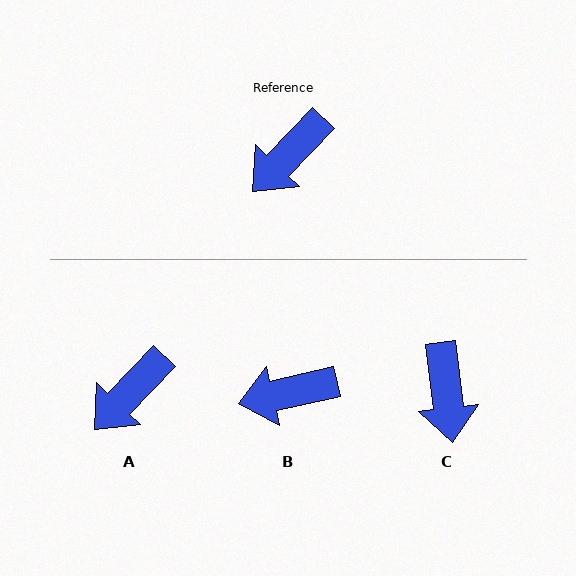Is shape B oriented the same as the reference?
No, it is off by about 33 degrees.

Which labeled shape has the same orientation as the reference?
A.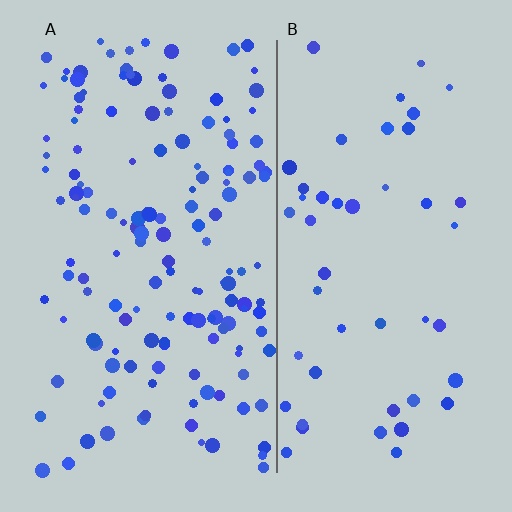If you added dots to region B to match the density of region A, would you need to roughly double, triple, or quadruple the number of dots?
Approximately triple.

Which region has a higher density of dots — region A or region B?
A (the left).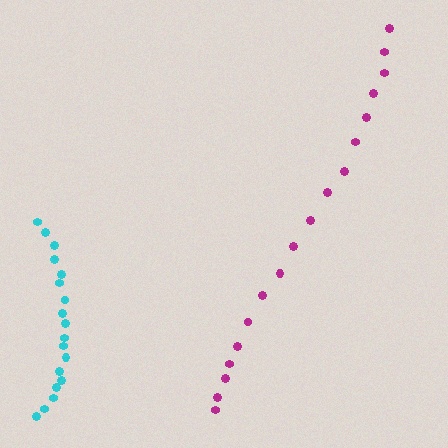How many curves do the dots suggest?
There are 2 distinct paths.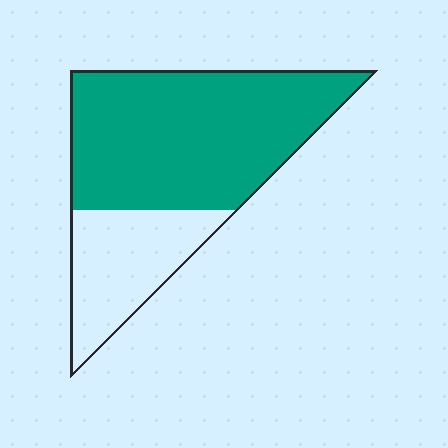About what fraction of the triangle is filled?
About two thirds (2/3).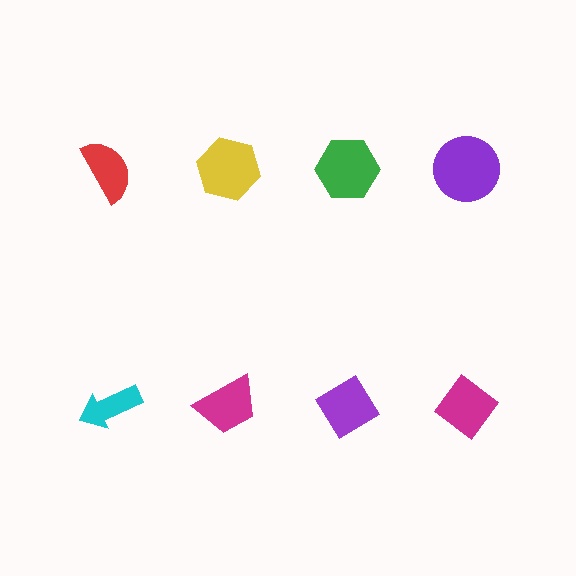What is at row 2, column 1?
A cyan arrow.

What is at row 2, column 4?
A magenta diamond.